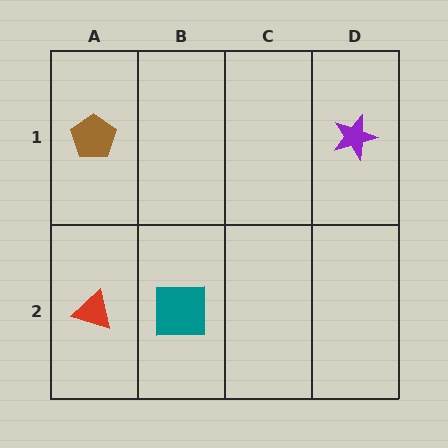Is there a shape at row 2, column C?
No, that cell is empty.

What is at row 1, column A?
A brown pentagon.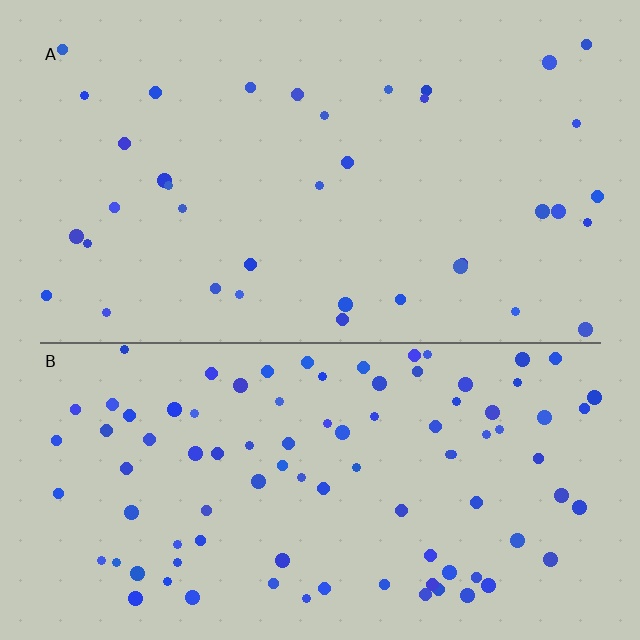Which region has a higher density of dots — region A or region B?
B (the bottom).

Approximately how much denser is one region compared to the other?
Approximately 2.5× — region B over region A.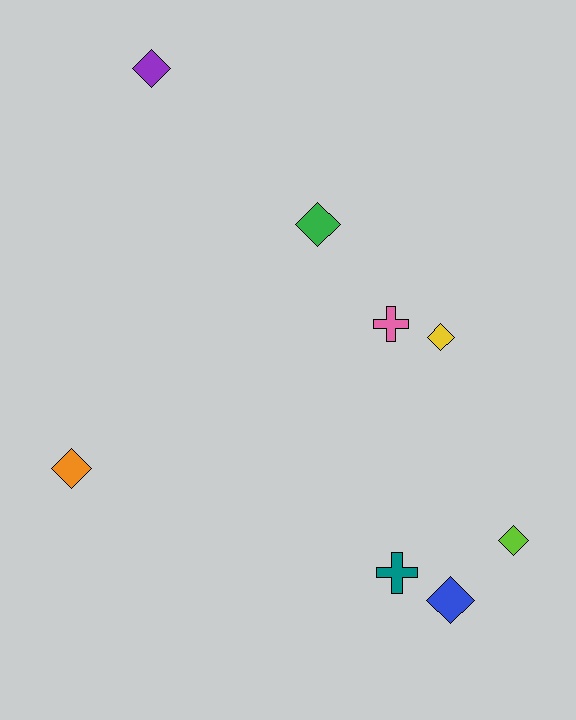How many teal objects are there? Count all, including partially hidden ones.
There is 1 teal object.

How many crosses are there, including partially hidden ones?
There are 2 crosses.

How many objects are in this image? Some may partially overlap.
There are 8 objects.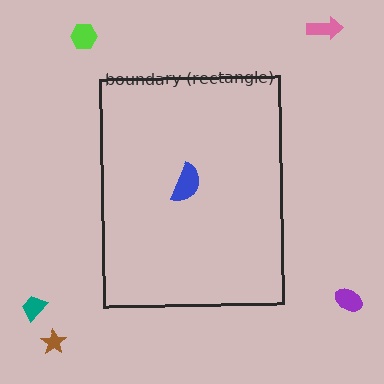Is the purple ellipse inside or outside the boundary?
Outside.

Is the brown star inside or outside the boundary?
Outside.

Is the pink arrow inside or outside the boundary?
Outside.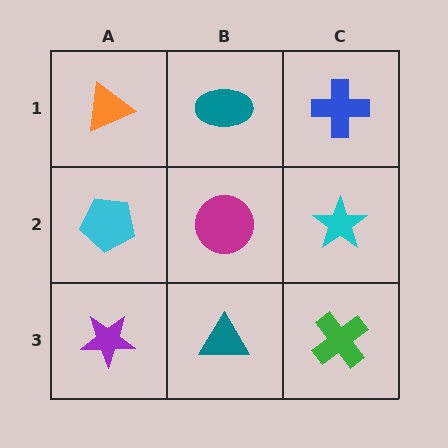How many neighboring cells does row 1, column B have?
3.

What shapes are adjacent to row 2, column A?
An orange triangle (row 1, column A), a purple star (row 3, column A), a magenta circle (row 2, column B).